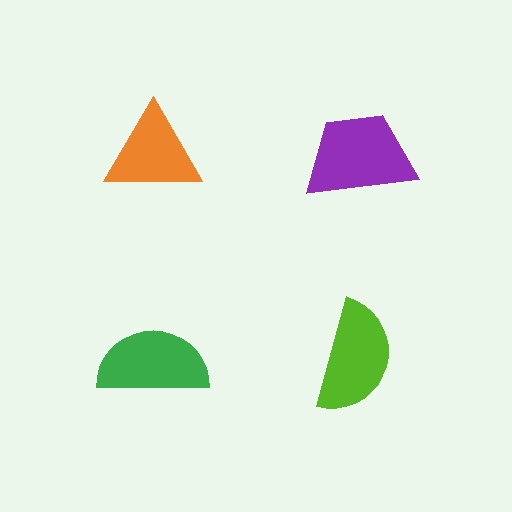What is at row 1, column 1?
An orange triangle.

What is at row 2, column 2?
A lime semicircle.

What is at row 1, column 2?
A purple trapezoid.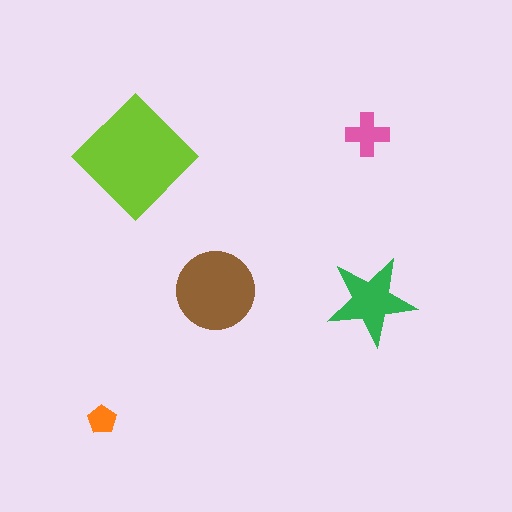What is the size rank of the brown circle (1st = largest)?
2nd.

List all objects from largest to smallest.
The lime diamond, the brown circle, the green star, the pink cross, the orange pentagon.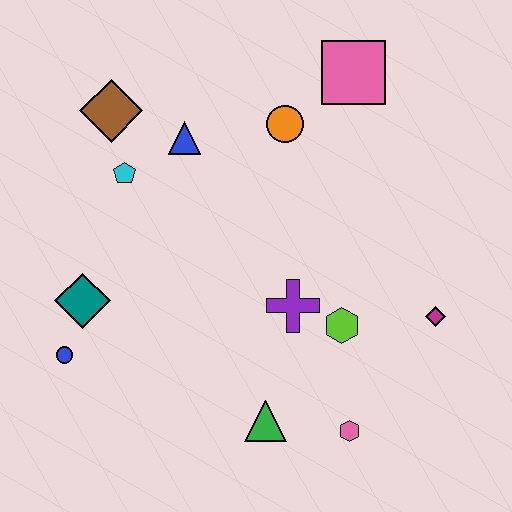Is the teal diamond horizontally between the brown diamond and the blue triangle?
No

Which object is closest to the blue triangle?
The cyan pentagon is closest to the blue triangle.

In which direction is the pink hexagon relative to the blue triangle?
The pink hexagon is below the blue triangle.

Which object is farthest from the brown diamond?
The pink hexagon is farthest from the brown diamond.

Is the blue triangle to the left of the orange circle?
Yes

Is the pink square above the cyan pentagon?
Yes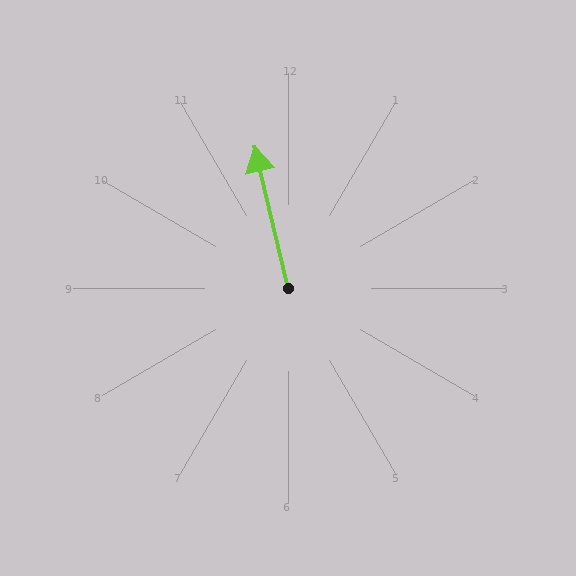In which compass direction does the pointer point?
North.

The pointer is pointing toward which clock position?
Roughly 12 o'clock.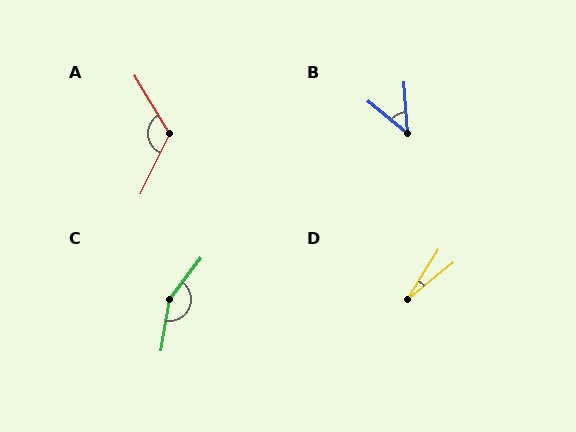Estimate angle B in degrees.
Approximately 47 degrees.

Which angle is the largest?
C, at approximately 152 degrees.